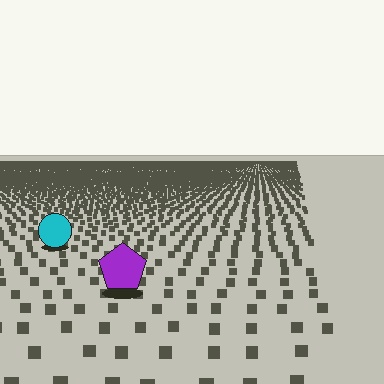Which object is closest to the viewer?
The purple pentagon is closest. The texture marks near it are larger and more spread out.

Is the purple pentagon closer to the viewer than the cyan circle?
Yes. The purple pentagon is closer — you can tell from the texture gradient: the ground texture is coarser near it.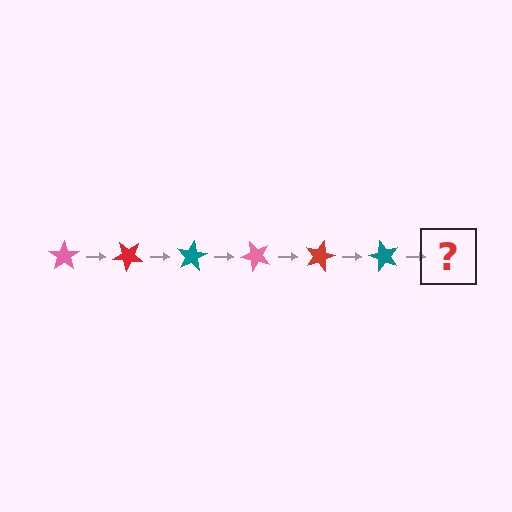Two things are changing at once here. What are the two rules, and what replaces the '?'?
The two rules are that it rotates 40 degrees each step and the color cycles through pink, red, and teal. The '?' should be a pink star, rotated 240 degrees from the start.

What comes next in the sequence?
The next element should be a pink star, rotated 240 degrees from the start.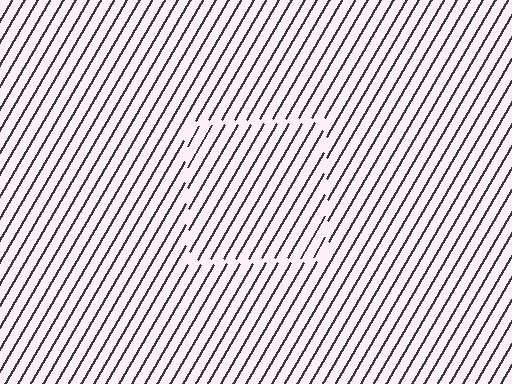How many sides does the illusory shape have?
4 sides — the line-ends trace a square.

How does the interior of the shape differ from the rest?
The interior of the shape contains the same grating, shifted by half a period — the contour is defined by the phase discontinuity where line-ends from the inner and outer gratings abut.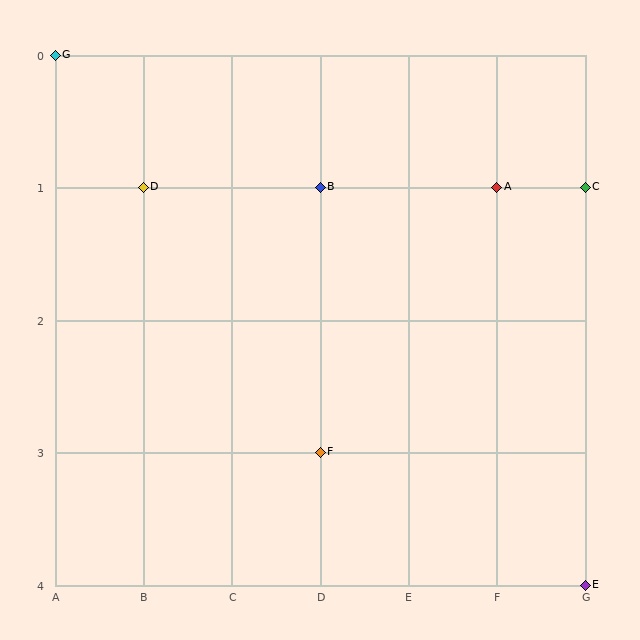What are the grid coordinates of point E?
Point E is at grid coordinates (G, 4).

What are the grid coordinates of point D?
Point D is at grid coordinates (B, 1).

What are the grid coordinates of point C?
Point C is at grid coordinates (G, 1).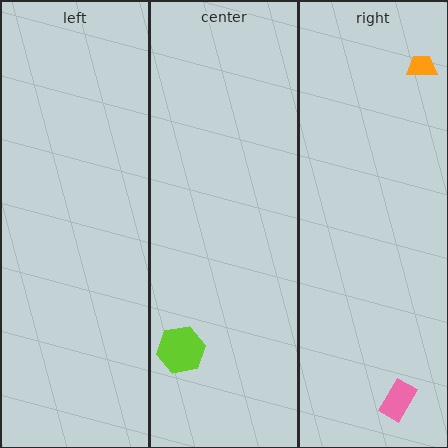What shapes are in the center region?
The lime hexagon.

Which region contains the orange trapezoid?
The right region.